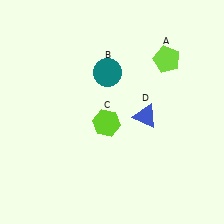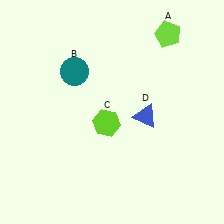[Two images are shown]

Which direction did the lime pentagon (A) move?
The lime pentagon (A) moved up.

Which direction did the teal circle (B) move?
The teal circle (B) moved left.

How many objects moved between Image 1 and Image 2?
2 objects moved between the two images.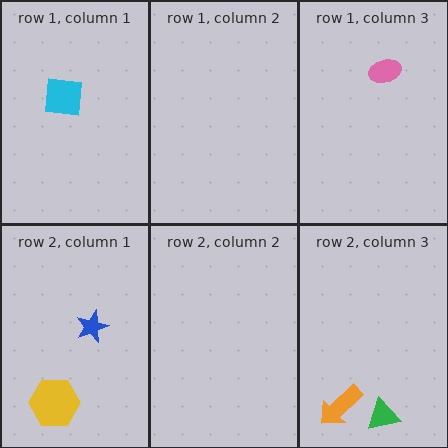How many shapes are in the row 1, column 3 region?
1.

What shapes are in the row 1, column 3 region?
The pink ellipse.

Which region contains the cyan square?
The row 1, column 1 region.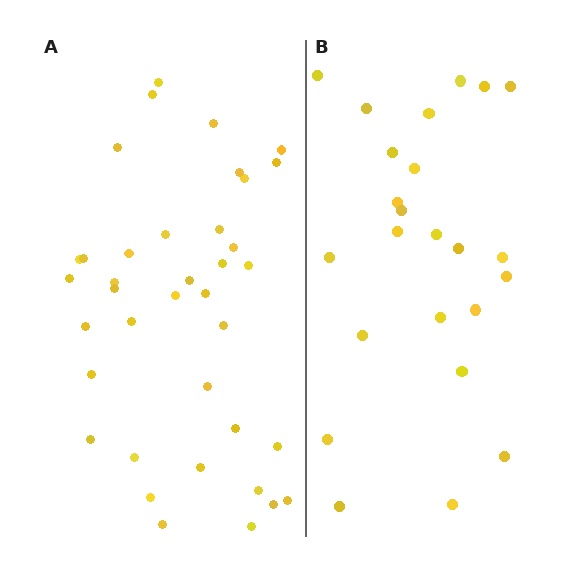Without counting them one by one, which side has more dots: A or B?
Region A (the left region) has more dots.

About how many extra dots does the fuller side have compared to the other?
Region A has approximately 15 more dots than region B.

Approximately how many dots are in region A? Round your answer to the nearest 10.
About 40 dots. (The exact count is 38, which rounds to 40.)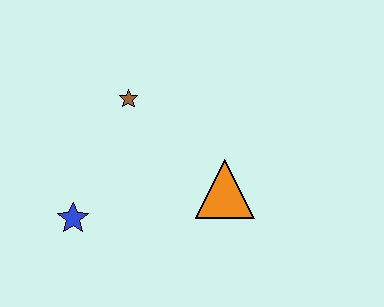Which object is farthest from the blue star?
The orange triangle is farthest from the blue star.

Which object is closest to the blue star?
The brown star is closest to the blue star.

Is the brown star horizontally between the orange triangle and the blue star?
Yes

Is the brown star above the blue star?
Yes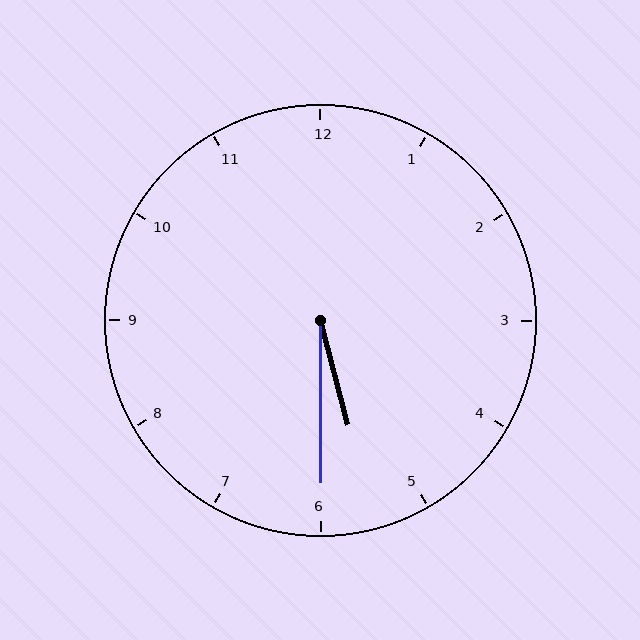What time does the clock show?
5:30.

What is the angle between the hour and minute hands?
Approximately 15 degrees.